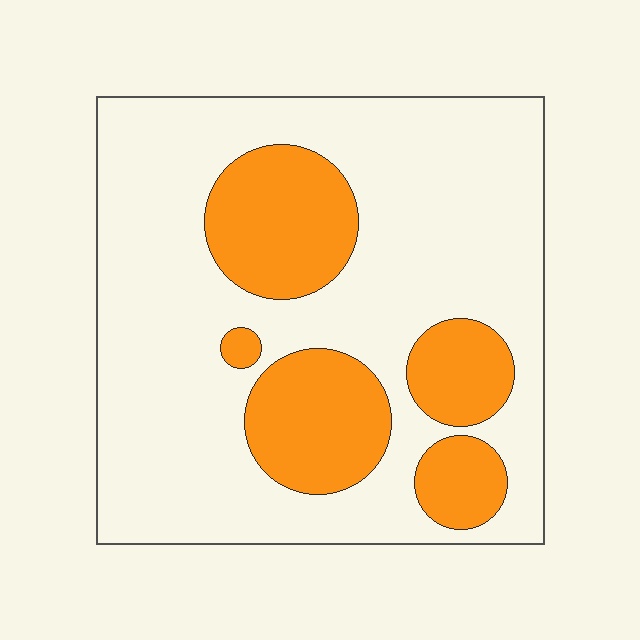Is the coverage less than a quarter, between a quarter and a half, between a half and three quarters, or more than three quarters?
Between a quarter and a half.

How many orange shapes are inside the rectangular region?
5.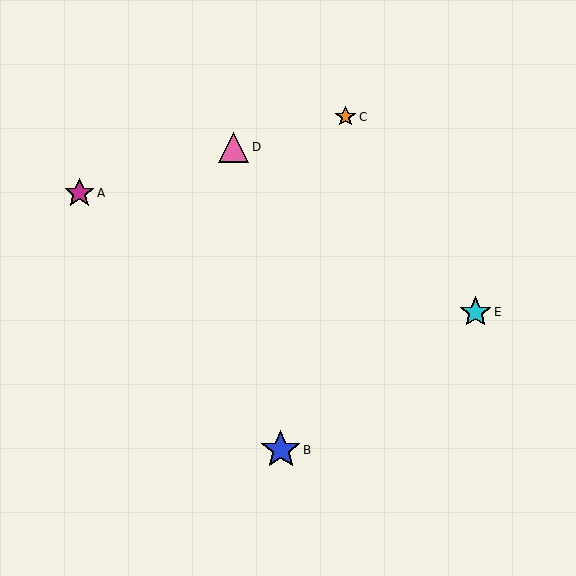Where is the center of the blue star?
The center of the blue star is at (281, 450).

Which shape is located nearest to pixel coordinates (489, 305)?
The cyan star (labeled E) at (476, 312) is nearest to that location.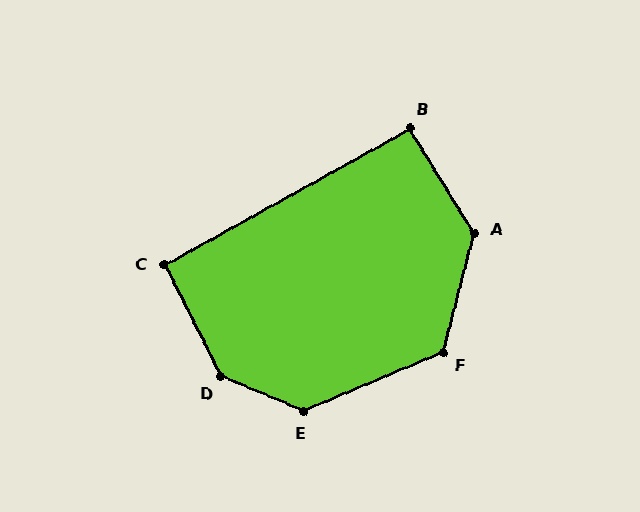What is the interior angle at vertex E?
Approximately 134 degrees (obtuse).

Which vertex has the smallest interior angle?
C, at approximately 92 degrees.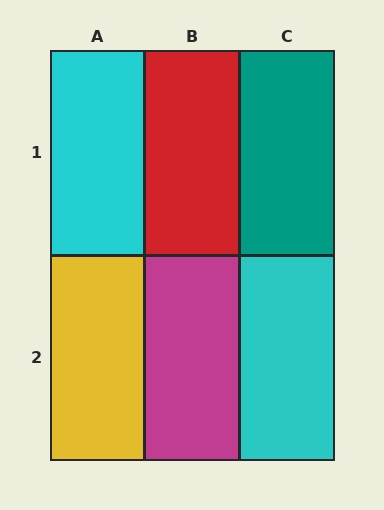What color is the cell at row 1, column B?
Red.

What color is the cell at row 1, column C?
Teal.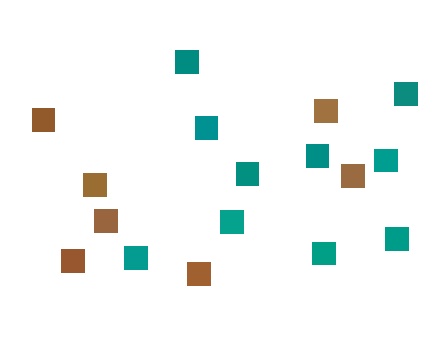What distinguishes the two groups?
There are 2 groups: one group of teal squares (10) and one group of brown squares (7).